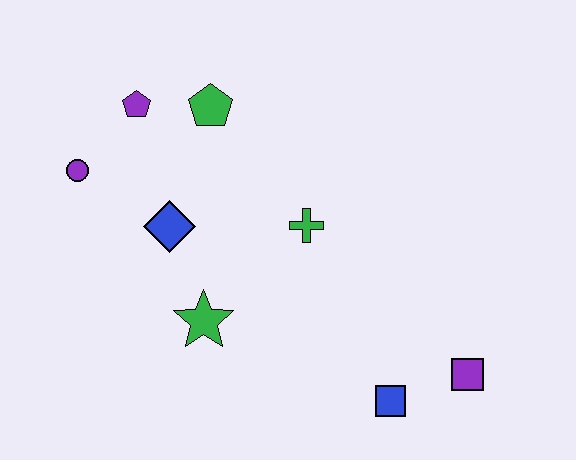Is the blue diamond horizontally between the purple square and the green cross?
No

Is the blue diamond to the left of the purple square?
Yes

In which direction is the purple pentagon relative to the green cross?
The purple pentagon is to the left of the green cross.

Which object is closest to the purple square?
The blue square is closest to the purple square.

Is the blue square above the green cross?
No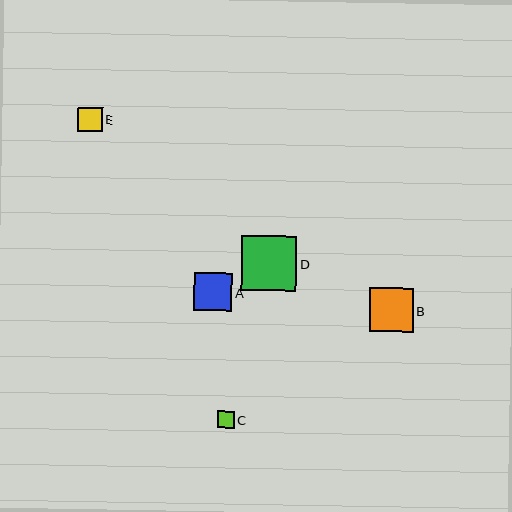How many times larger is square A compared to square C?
Square A is approximately 2.3 times the size of square C.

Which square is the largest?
Square D is the largest with a size of approximately 55 pixels.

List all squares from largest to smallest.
From largest to smallest: D, B, A, E, C.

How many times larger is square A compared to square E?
Square A is approximately 1.6 times the size of square E.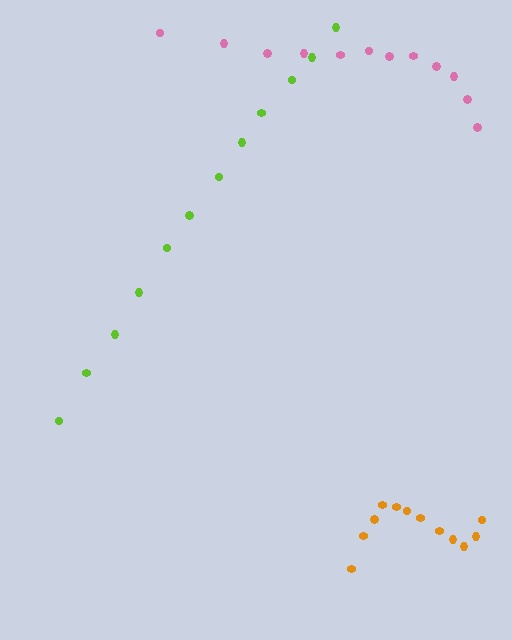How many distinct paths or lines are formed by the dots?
There are 3 distinct paths.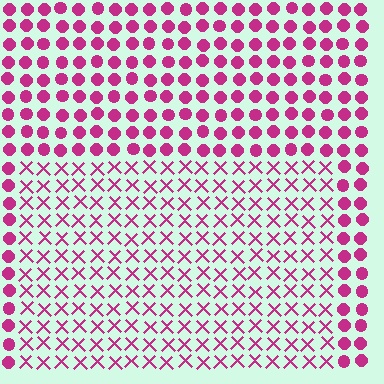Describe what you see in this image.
The image is filled with small magenta elements arranged in a uniform grid. A rectangle-shaped region contains X marks, while the surrounding area contains circles. The boundary is defined purely by the change in element shape.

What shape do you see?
I see a rectangle.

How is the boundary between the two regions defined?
The boundary is defined by a change in element shape: X marks inside vs. circles outside. All elements share the same color and spacing.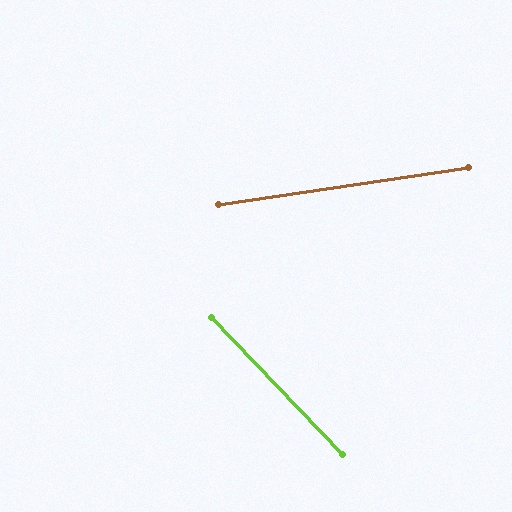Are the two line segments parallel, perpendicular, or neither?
Neither parallel nor perpendicular — they differ by about 55°.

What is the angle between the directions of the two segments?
Approximately 55 degrees.